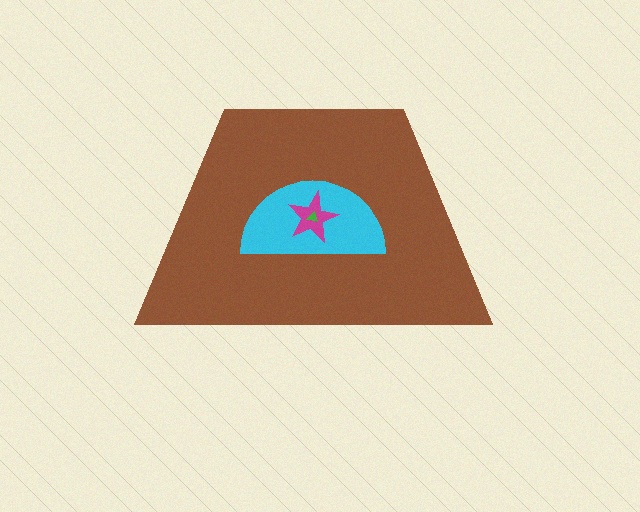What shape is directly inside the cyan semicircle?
The magenta star.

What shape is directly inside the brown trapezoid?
The cyan semicircle.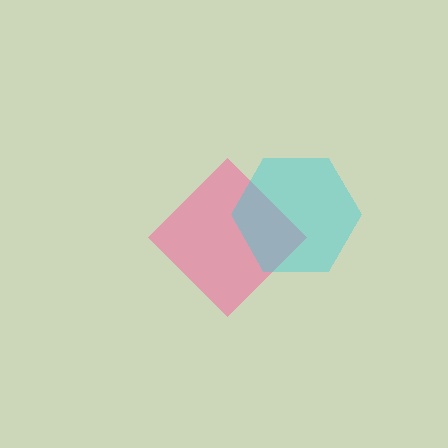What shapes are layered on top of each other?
The layered shapes are: a pink diamond, a cyan hexagon.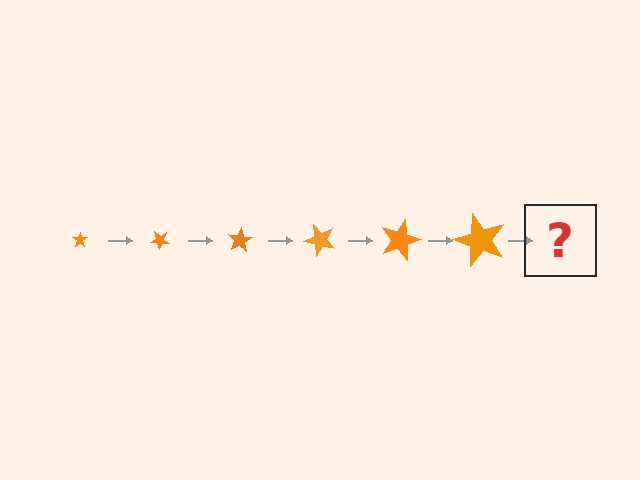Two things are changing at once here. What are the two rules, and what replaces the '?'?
The two rules are that the star grows larger each step and it rotates 40 degrees each step. The '?' should be a star, larger than the previous one and rotated 240 degrees from the start.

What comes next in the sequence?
The next element should be a star, larger than the previous one and rotated 240 degrees from the start.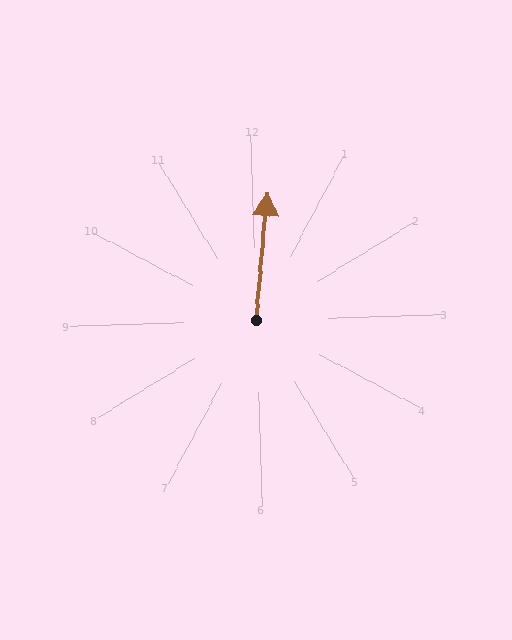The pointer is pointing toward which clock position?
Roughly 12 o'clock.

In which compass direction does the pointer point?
North.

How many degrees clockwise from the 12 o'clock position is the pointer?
Approximately 7 degrees.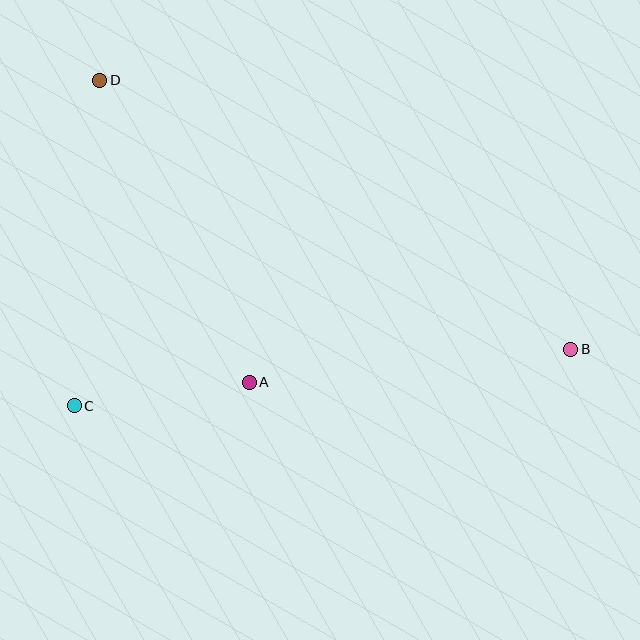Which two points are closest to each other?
Points A and C are closest to each other.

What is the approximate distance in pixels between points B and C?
The distance between B and C is approximately 500 pixels.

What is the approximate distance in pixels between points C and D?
The distance between C and D is approximately 326 pixels.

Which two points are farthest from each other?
Points B and D are farthest from each other.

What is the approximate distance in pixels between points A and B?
The distance between A and B is approximately 323 pixels.